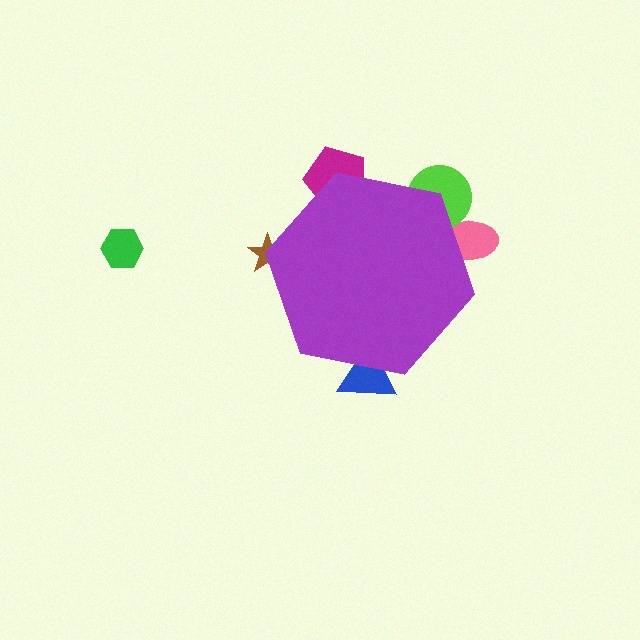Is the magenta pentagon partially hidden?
Yes, the magenta pentagon is partially hidden behind the purple hexagon.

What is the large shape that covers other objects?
A purple hexagon.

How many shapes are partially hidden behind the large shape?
5 shapes are partially hidden.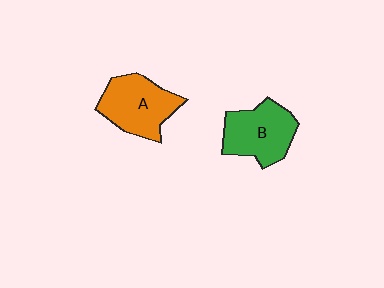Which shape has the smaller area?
Shape B (green).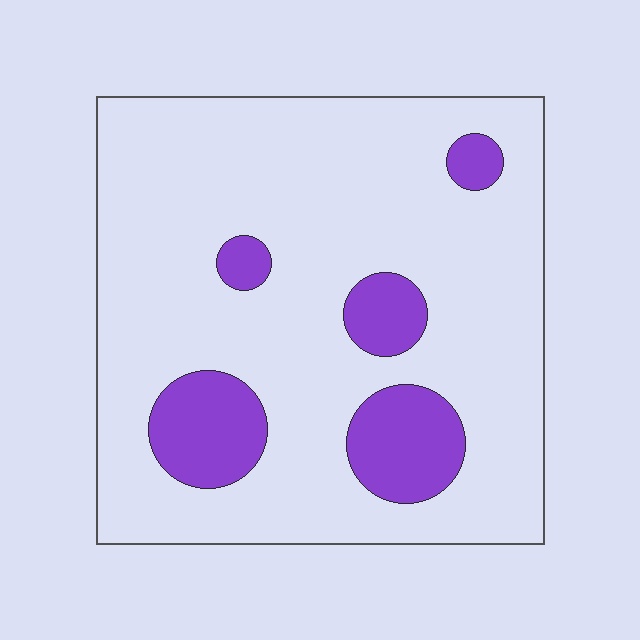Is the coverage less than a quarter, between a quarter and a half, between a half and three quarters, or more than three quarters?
Less than a quarter.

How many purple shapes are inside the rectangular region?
5.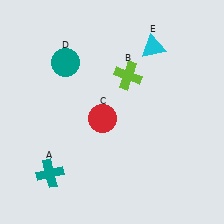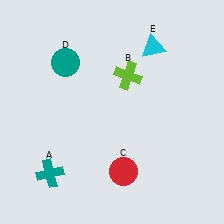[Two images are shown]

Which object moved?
The red circle (C) moved down.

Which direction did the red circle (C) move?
The red circle (C) moved down.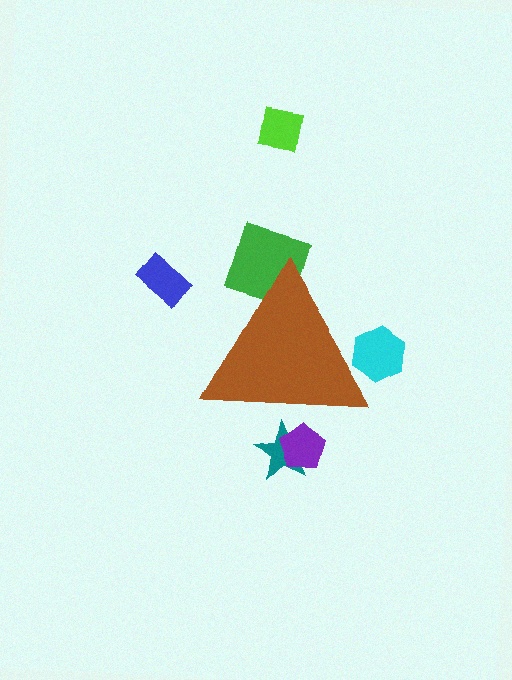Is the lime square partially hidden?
No, the lime square is fully visible.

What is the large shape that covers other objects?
A brown triangle.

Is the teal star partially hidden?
Yes, the teal star is partially hidden behind the brown triangle.